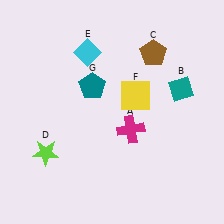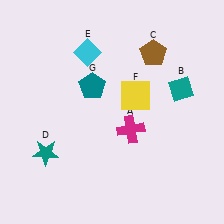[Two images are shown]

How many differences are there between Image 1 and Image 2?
There is 1 difference between the two images.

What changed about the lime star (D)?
In Image 1, D is lime. In Image 2, it changed to teal.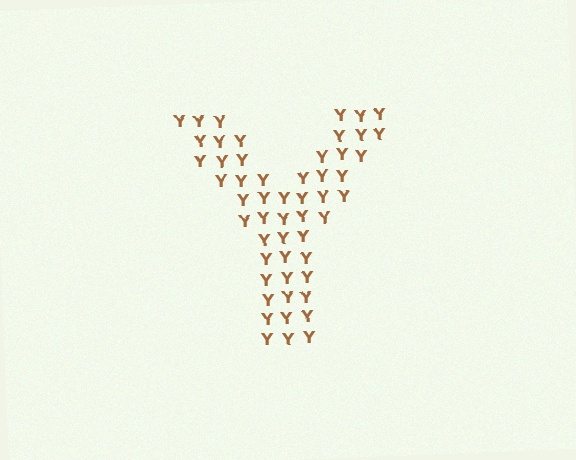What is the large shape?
The large shape is the letter Y.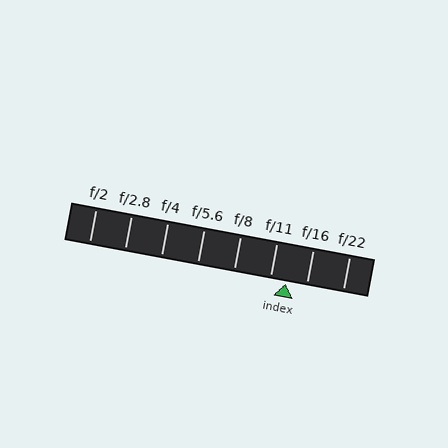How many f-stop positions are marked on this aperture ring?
There are 8 f-stop positions marked.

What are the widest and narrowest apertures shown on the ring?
The widest aperture shown is f/2 and the narrowest is f/22.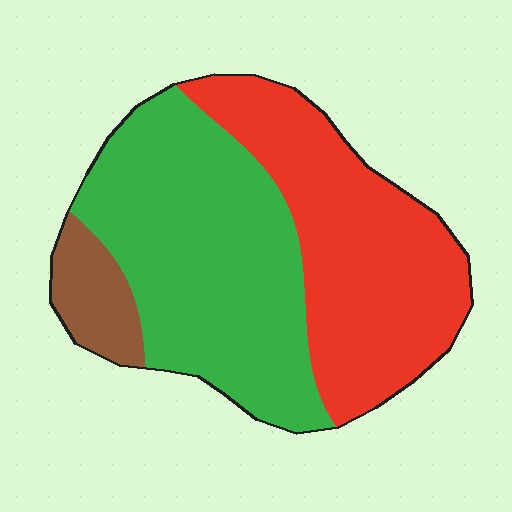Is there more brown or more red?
Red.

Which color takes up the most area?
Green, at roughly 50%.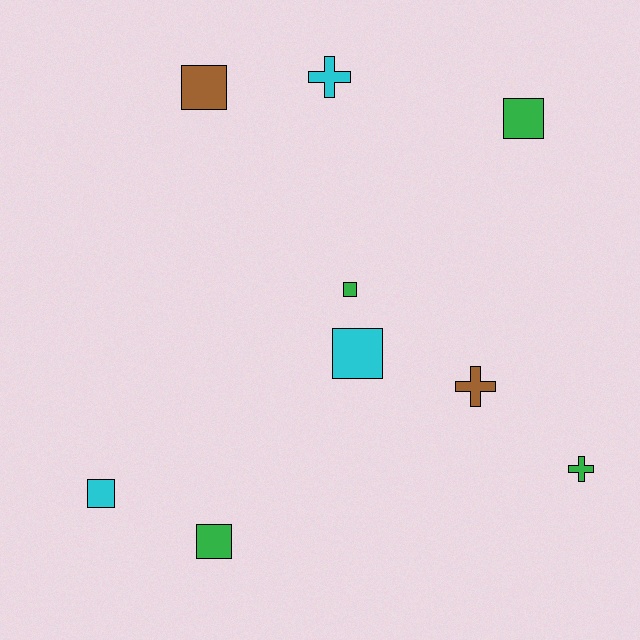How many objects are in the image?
There are 9 objects.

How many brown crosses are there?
There is 1 brown cross.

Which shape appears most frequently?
Square, with 6 objects.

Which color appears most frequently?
Green, with 4 objects.